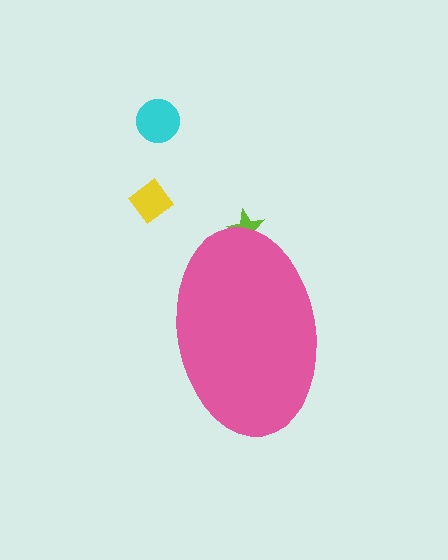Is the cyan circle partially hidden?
No, the cyan circle is fully visible.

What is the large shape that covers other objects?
A pink ellipse.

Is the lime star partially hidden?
Yes, the lime star is partially hidden behind the pink ellipse.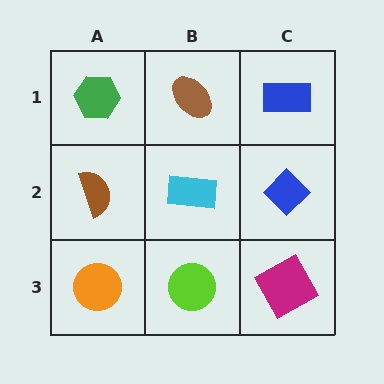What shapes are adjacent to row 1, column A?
A brown semicircle (row 2, column A), a brown ellipse (row 1, column B).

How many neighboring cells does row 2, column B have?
4.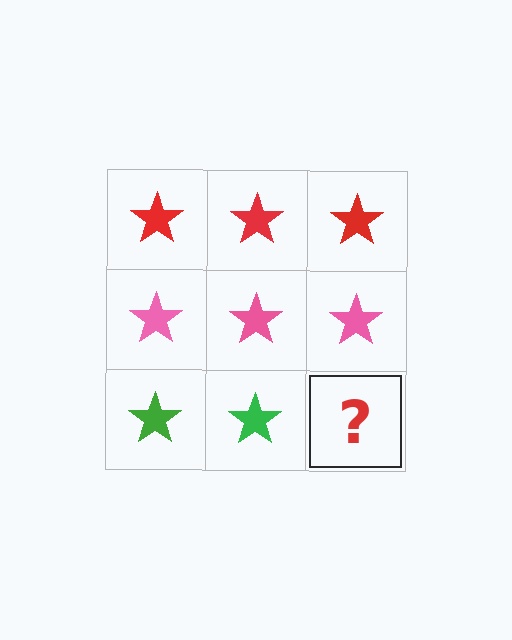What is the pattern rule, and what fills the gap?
The rule is that each row has a consistent color. The gap should be filled with a green star.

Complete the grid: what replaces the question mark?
The question mark should be replaced with a green star.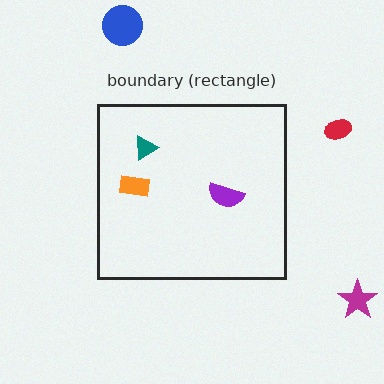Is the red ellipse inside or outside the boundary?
Outside.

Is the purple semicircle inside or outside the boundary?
Inside.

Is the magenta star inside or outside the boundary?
Outside.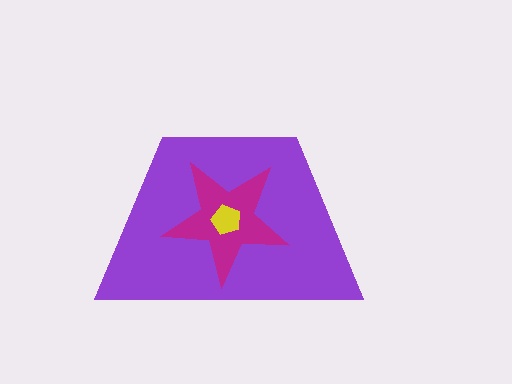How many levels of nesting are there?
3.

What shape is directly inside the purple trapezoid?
The magenta star.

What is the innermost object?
The yellow pentagon.